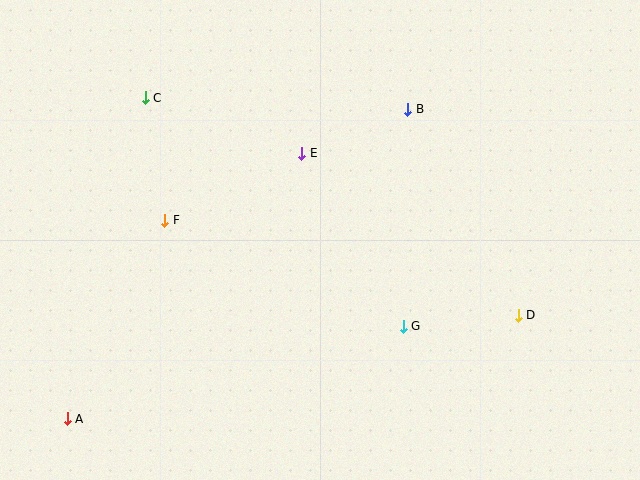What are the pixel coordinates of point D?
Point D is at (518, 315).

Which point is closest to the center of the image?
Point E at (302, 153) is closest to the center.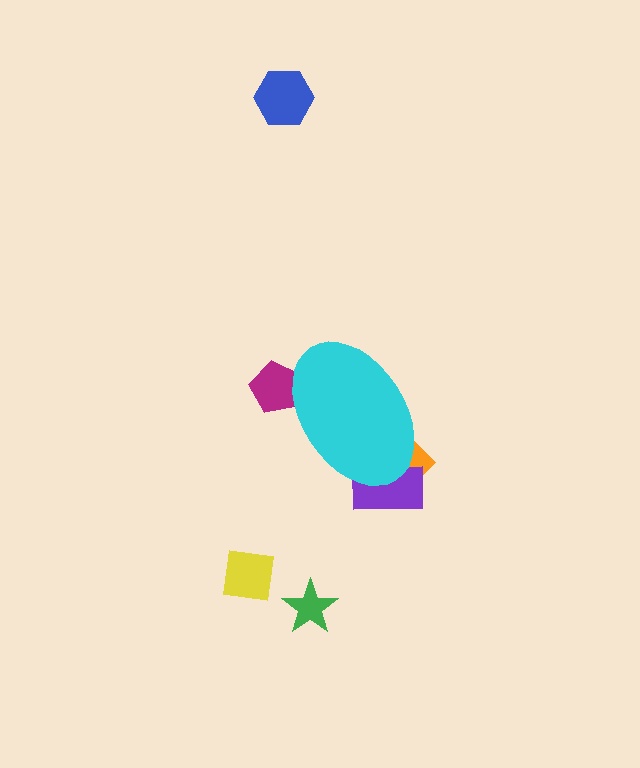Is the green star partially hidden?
No, the green star is fully visible.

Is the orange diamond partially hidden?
Yes, the orange diamond is partially hidden behind the cyan ellipse.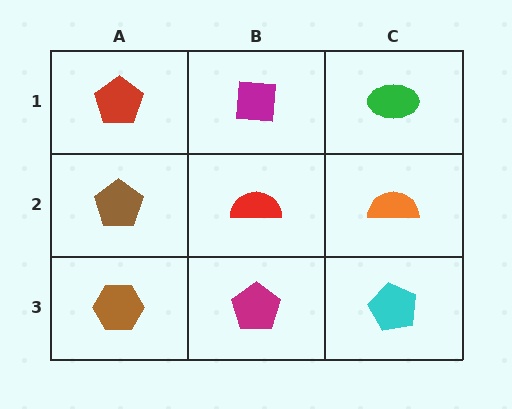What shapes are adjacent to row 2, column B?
A magenta square (row 1, column B), a magenta pentagon (row 3, column B), a brown pentagon (row 2, column A), an orange semicircle (row 2, column C).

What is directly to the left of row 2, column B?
A brown pentagon.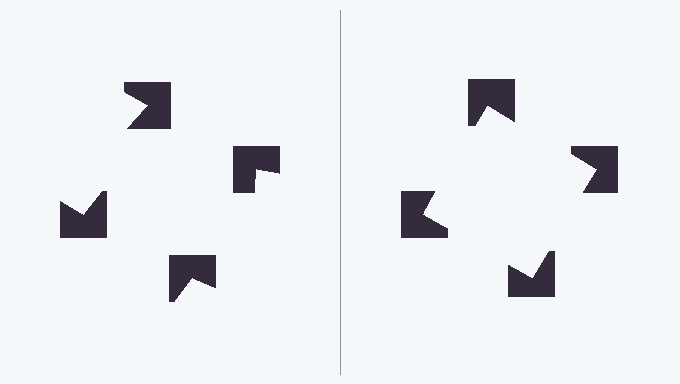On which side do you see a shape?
An illusory square appears on the right side. On the left side the wedge cuts are rotated, so no coherent shape forms.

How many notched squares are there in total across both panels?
8 — 4 on each side.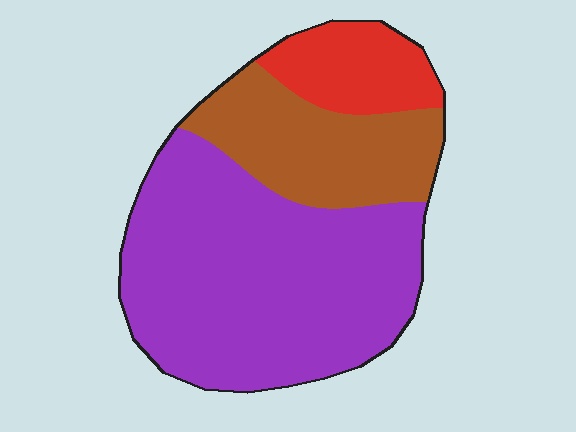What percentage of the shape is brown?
Brown covers around 25% of the shape.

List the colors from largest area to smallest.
From largest to smallest: purple, brown, red.